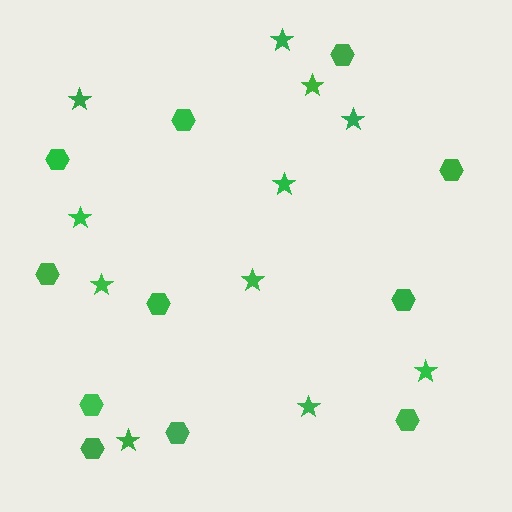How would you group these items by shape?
There are 2 groups: one group of stars (11) and one group of hexagons (11).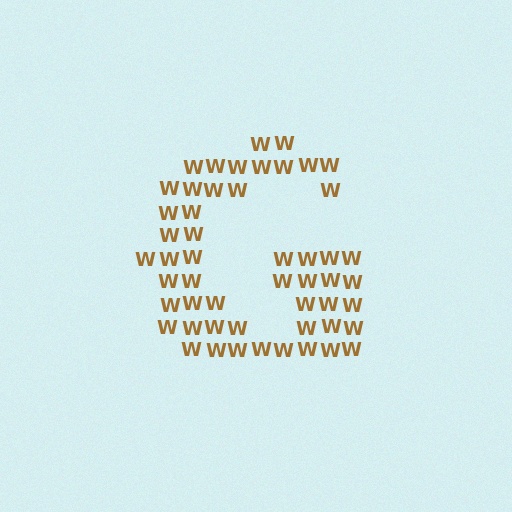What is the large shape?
The large shape is the letter G.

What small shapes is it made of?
It is made of small letter W's.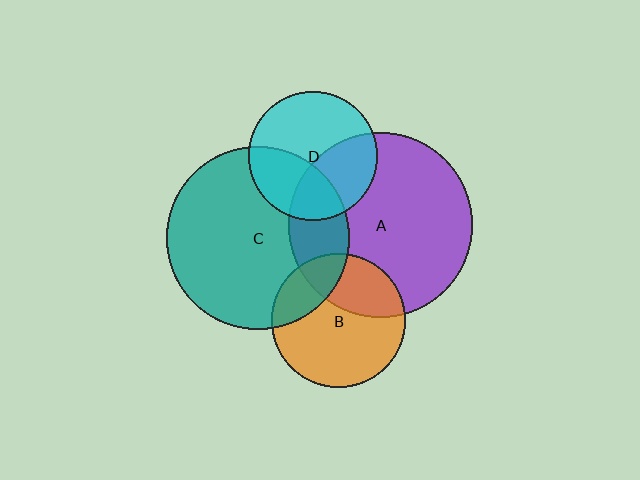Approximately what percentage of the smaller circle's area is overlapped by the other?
Approximately 20%.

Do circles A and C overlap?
Yes.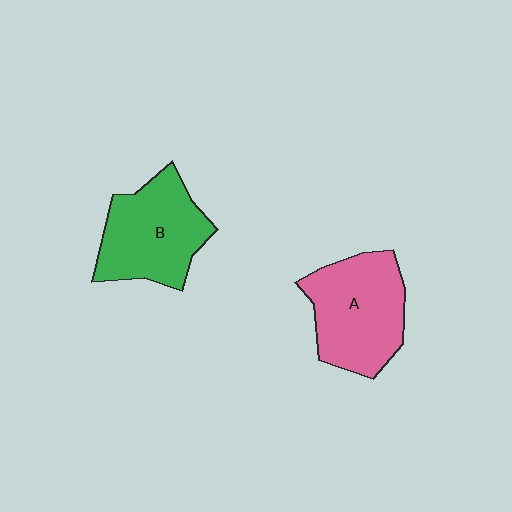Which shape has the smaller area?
Shape B (green).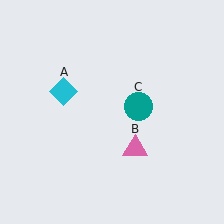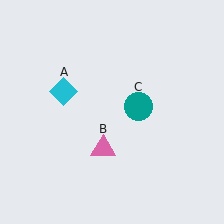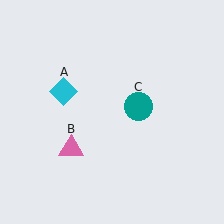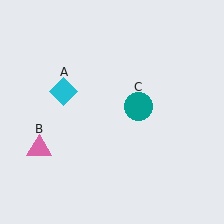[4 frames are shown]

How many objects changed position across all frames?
1 object changed position: pink triangle (object B).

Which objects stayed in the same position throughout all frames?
Cyan diamond (object A) and teal circle (object C) remained stationary.